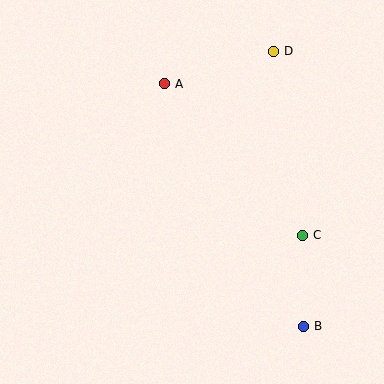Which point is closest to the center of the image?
Point A at (165, 84) is closest to the center.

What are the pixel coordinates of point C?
Point C is at (303, 235).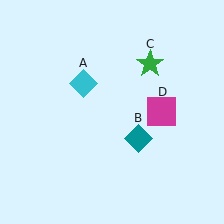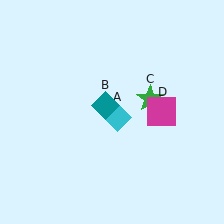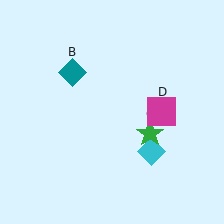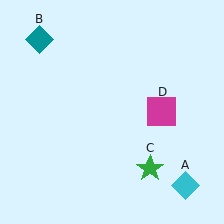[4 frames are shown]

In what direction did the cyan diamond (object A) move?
The cyan diamond (object A) moved down and to the right.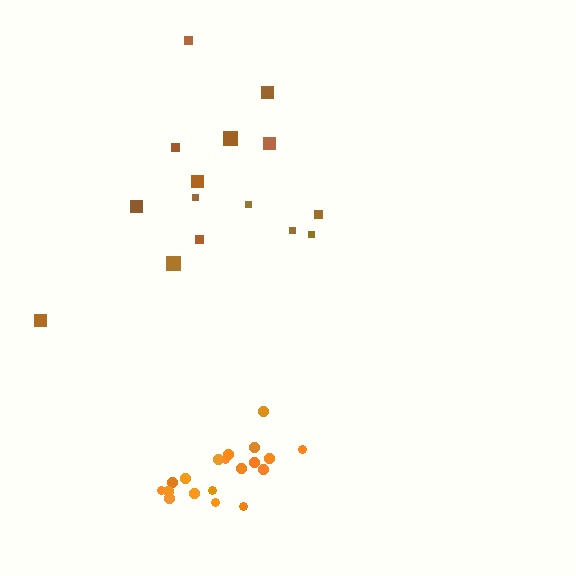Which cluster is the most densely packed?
Orange.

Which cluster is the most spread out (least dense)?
Brown.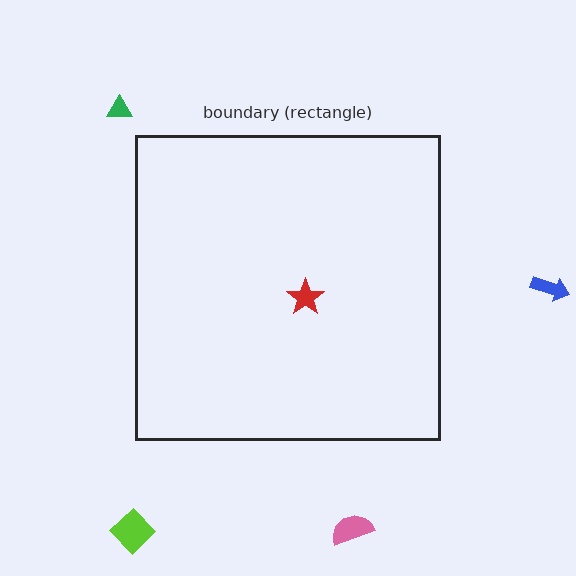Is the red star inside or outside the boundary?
Inside.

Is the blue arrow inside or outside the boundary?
Outside.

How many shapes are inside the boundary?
1 inside, 4 outside.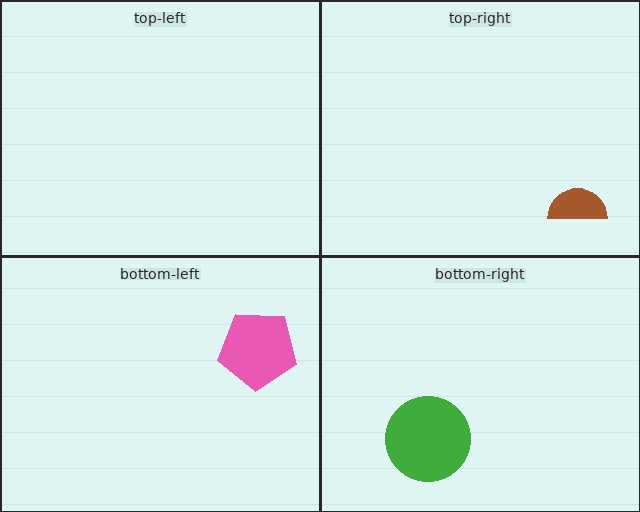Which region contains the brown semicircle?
The top-right region.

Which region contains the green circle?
The bottom-right region.